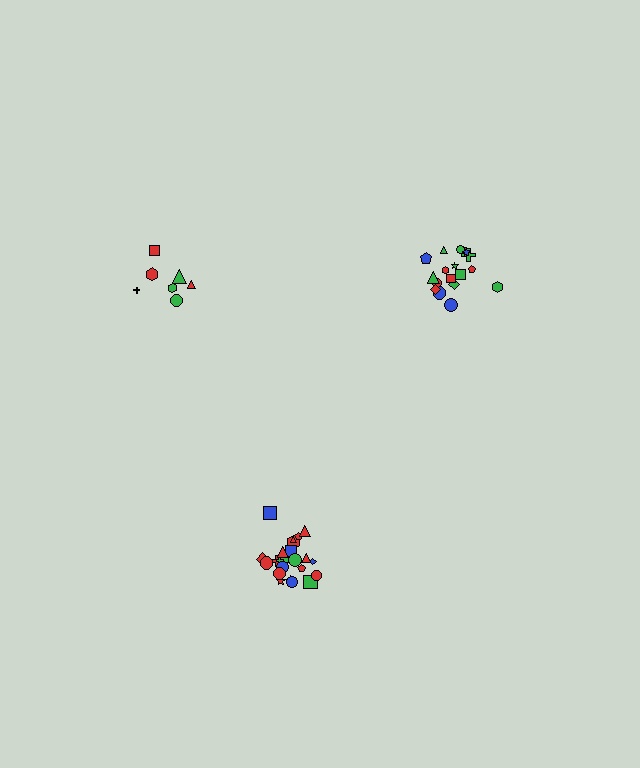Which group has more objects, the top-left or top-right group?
The top-right group.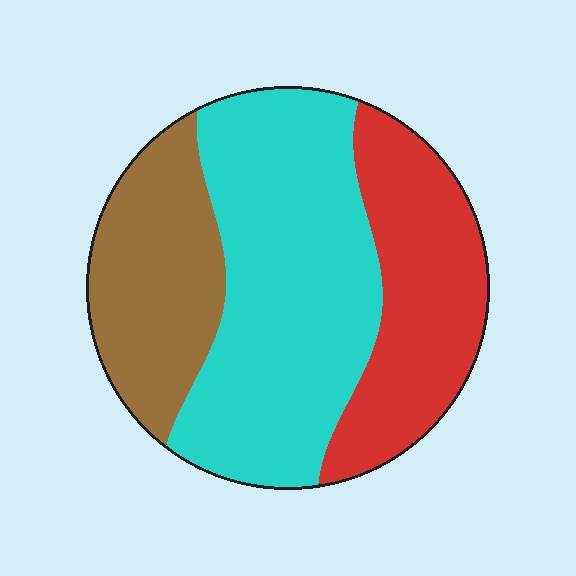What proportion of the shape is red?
Red covers roughly 30% of the shape.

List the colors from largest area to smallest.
From largest to smallest: cyan, red, brown.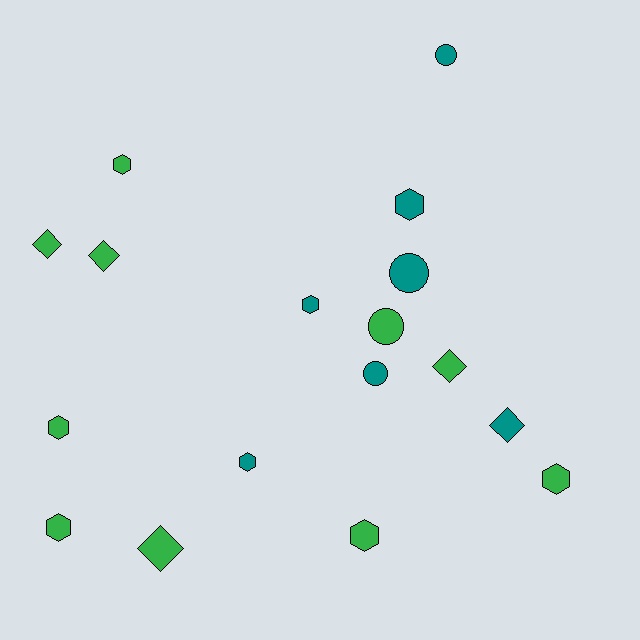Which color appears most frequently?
Green, with 10 objects.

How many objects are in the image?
There are 17 objects.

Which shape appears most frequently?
Hexagon, with 8 objects.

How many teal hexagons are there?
There are 3 teal hexagons.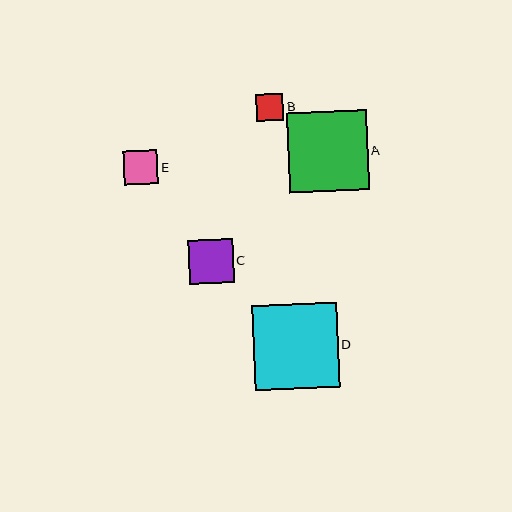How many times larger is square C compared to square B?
Square C is approximately 1.6 times the size of square B.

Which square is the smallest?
Square B is the smallest with a size of approximately 27 pixels.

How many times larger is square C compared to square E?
Square C is approximately 1.3 times the size of square E.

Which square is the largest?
Square D is the largest with a size of approximately 85 pixels.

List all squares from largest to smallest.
From largest to smallest: D, A, C, E, B.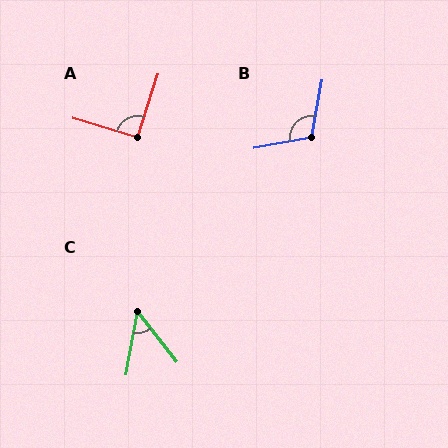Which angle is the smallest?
C, at approximately 48 degrees.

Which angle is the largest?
B, at approximately 111 degrees.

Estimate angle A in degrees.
Approximately 91 degrees.